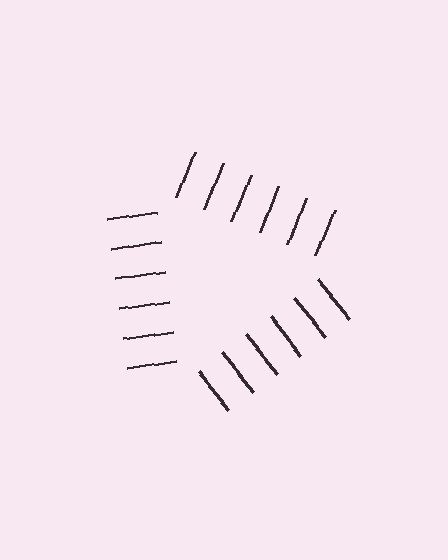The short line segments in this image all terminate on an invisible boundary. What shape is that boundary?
An illusory triangle — the line segments terminate on its edges but no continuous stroke is drawn.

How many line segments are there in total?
18 — 6 along each of the 3 edges.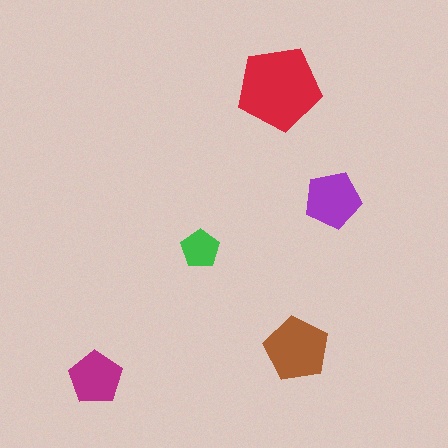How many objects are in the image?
There are 5 objects in the image.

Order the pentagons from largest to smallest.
the red one, the brown one, the purple one, the magenta one, the green one.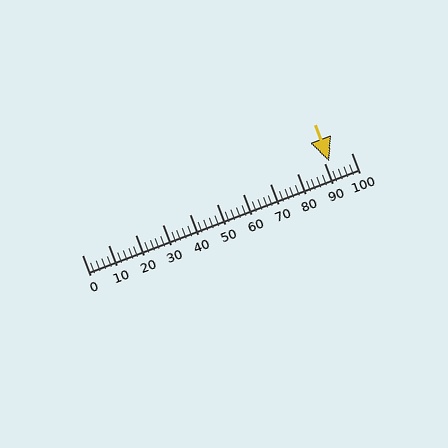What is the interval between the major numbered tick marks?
The major tick marks are spaced 10 units apart.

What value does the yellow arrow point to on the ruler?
The yellow arrow points to approximately 92.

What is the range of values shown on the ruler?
The ruler shows values from 0 to 100.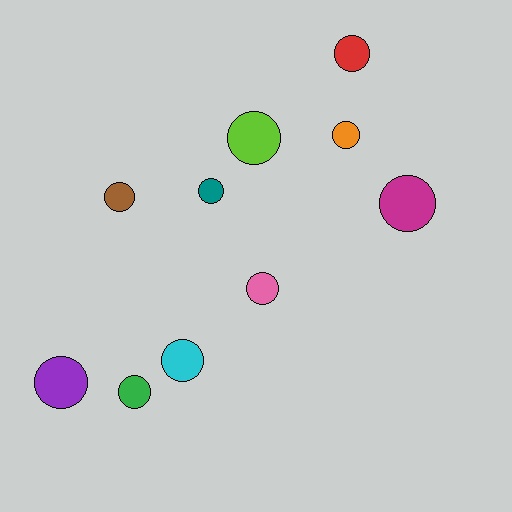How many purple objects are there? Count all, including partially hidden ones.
There is 1 purple object.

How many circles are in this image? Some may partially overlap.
There are 10 circles.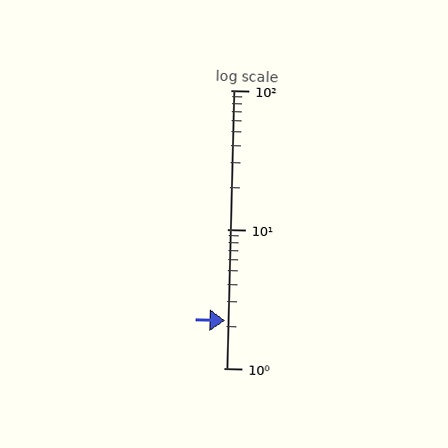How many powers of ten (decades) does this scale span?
The scale spans 2 decades, from 1 to 100.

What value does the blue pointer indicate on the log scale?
The pointer indicates approximately 2.2.